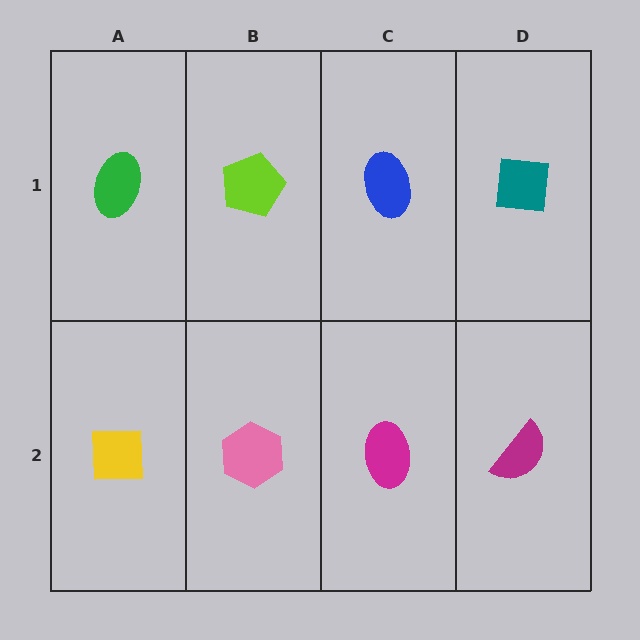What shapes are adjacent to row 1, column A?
A yellow square (row 2, column A), a lime pentagon (row 1, column B).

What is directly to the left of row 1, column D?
A blue ellipse.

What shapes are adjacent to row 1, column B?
A pink hexagon (row 2, column B), a green ellipse (row 1, column A), a blue ellipse (row 1, column C).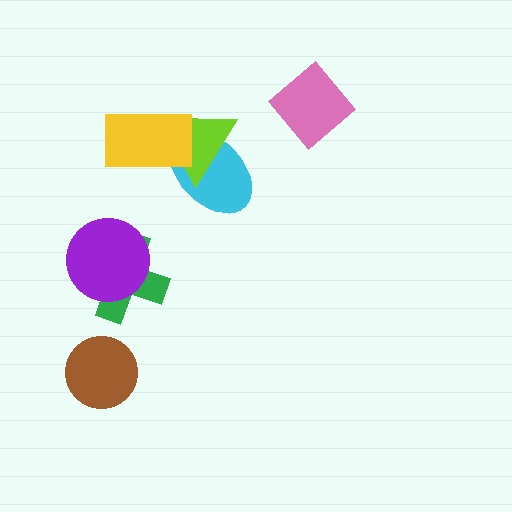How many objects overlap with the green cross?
1 object overlaps with the green cross.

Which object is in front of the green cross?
The purple circle is in front of the green cross.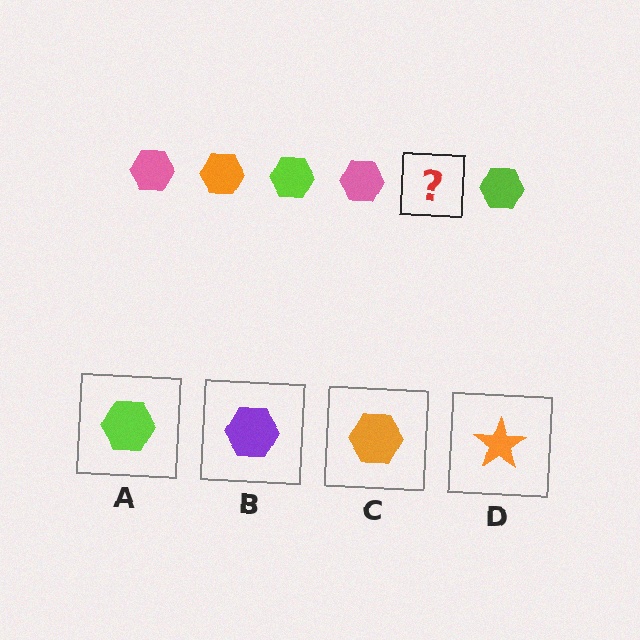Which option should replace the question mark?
Option C.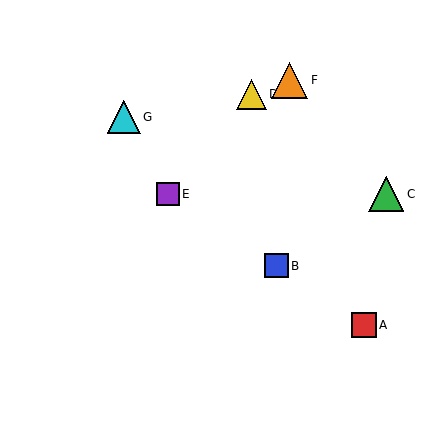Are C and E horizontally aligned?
Yes, both are at y≈194.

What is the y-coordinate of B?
Object B is at y≈266.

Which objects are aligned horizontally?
Objects C, E are aligned horizontally.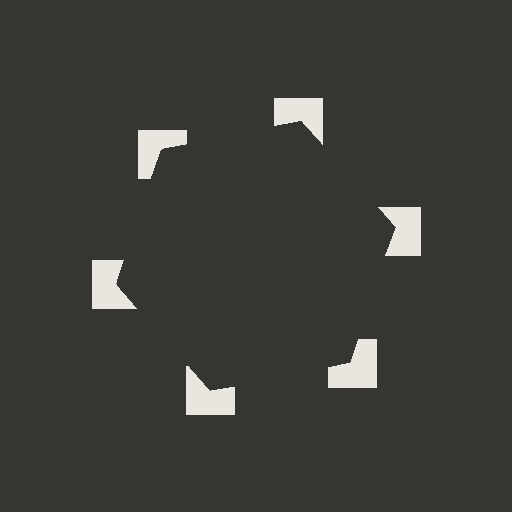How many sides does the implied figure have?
6 sides.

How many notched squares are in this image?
There are 6 — one at each vertex of the illusory hexagon.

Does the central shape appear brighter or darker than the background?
It typically appears slightly darker than the background, even though no actual brightness change is drawn.